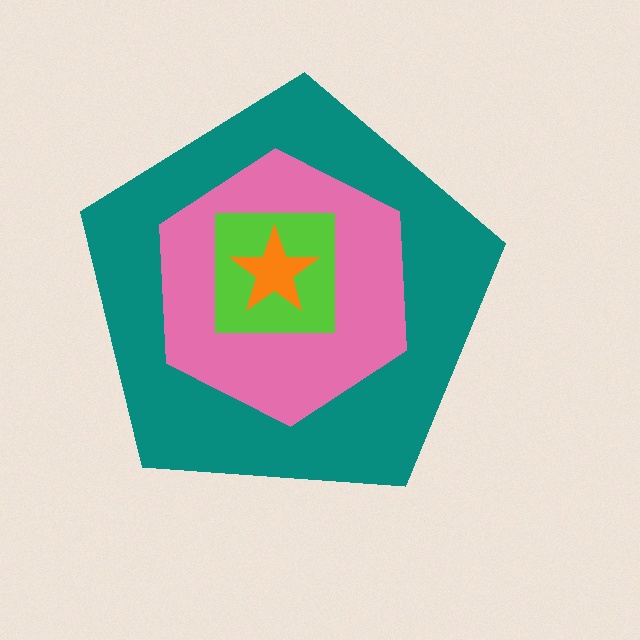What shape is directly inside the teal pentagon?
The pink hexagon.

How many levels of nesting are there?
4.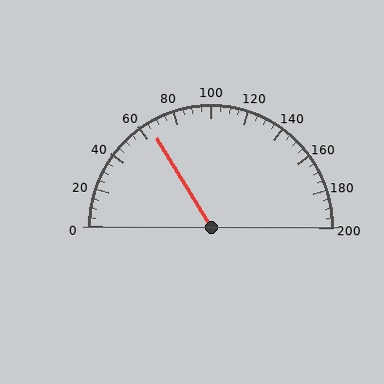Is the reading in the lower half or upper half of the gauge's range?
The reading is in the lower half of the range (0 to 200).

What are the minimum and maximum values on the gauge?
The gauge ranges from 0 to 200.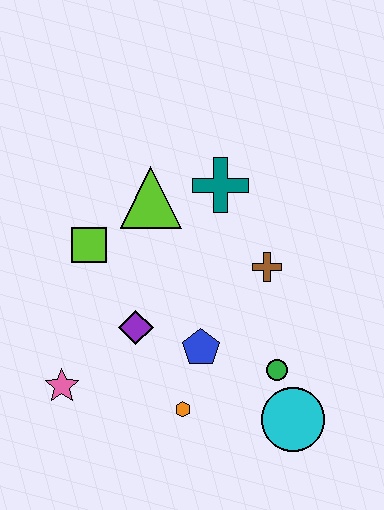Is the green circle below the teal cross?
Yes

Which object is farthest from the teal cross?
The pink star is farthest from the teal cross.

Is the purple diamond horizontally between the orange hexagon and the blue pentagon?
No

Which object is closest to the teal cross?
The lime triangle is closest to the teal cross.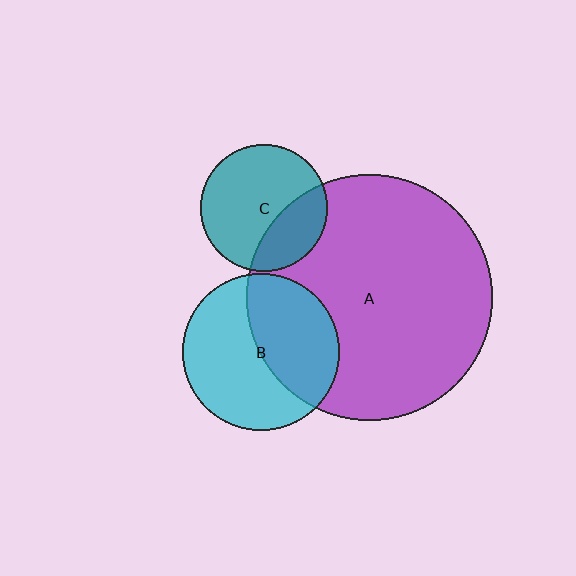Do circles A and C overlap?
Yes.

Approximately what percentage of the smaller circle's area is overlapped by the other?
Approximately 30%.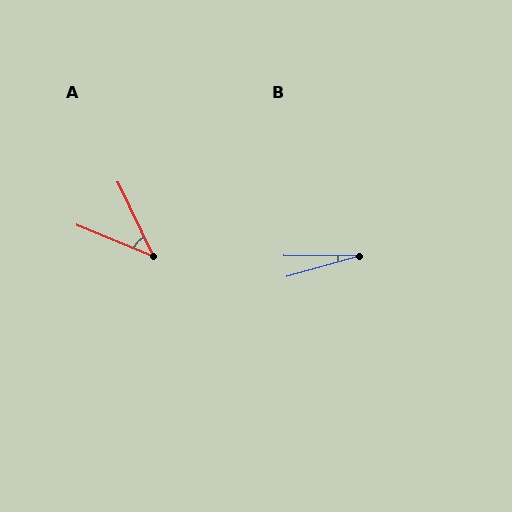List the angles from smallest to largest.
B (16°), A (42°).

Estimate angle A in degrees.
Approximately 42 degrees.